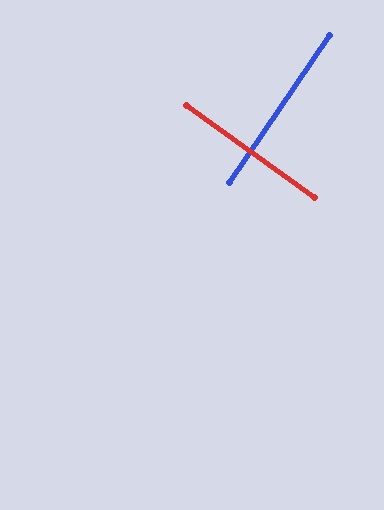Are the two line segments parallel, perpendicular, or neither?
Perpendicular — they meet at approximately 89°.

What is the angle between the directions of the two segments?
Approximately 89 degrees.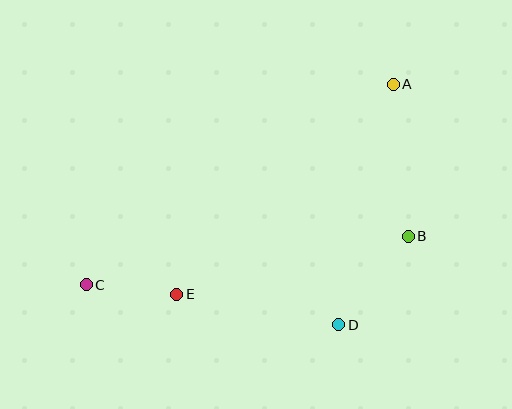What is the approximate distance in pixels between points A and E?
The distance between A and E is approximately 302 pixels.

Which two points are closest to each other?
Points C and E are closest to each other.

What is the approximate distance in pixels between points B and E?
The distance between B and E is approximately 239 pixels.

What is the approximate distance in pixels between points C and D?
The distance between C and D is approximately 256 pixels.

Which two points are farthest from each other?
Points A and C are farthest from each other.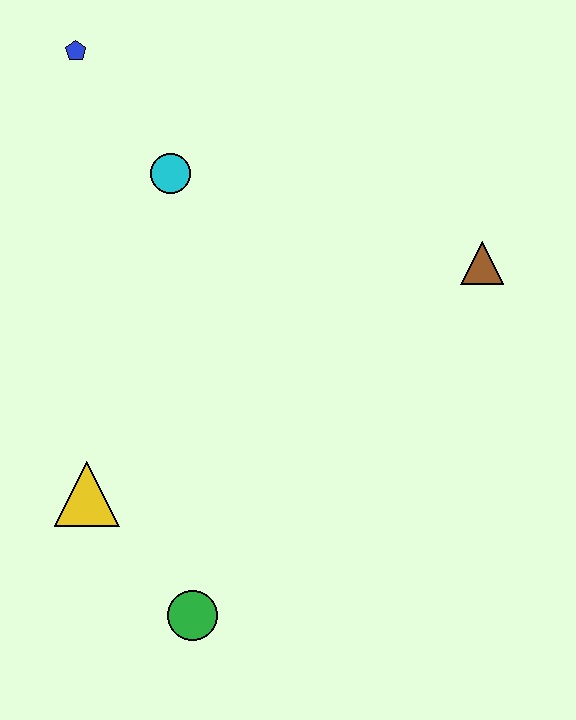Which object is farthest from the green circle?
The blue pentagon is farthest from the green circle.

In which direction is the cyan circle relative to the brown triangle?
The cyan circle is to the left of the brown triangle.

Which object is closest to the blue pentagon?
The cyan circle is closest to the blue pentagon.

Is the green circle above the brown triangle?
No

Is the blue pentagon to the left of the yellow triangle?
Yes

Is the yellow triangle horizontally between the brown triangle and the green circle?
No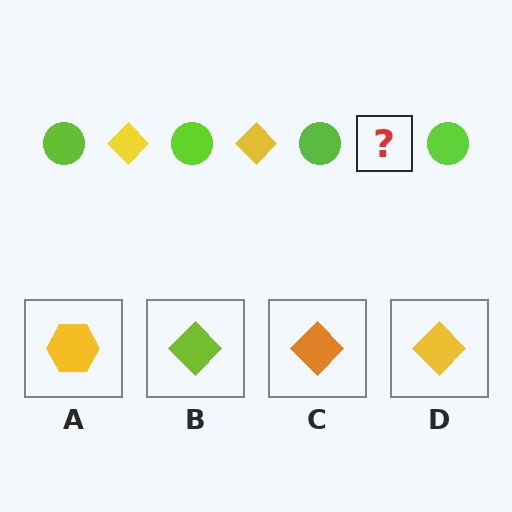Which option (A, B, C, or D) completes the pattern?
D.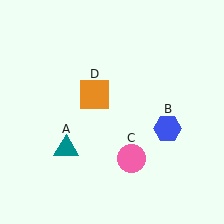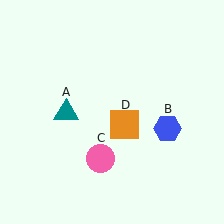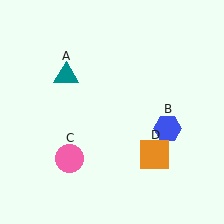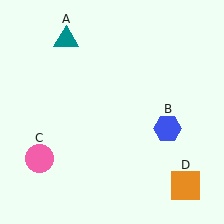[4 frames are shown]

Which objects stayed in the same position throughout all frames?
Blue hexagon (object B) remained stationary.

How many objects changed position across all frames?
3 objects changed position: teal triangle (object A), pink circle (object C), orange square (object D).